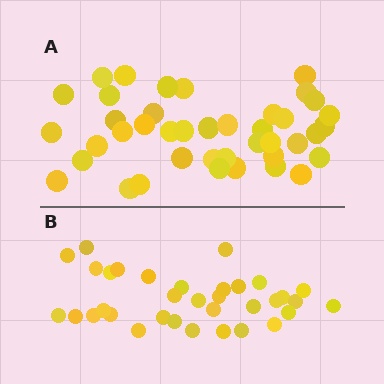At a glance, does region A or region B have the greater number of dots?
Region A (the top region) has more dots.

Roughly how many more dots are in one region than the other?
Region A has roughly 8 or so more dots than region B.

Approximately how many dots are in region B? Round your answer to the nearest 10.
About 30 dots. (The exact count is 34, which rounds to 30.)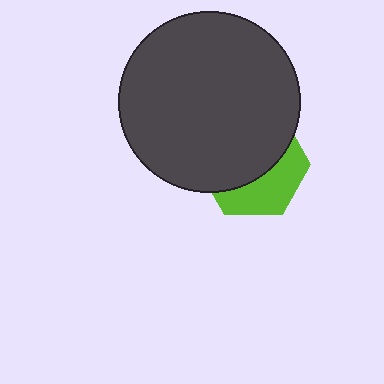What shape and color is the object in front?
The object in front is a dark gray circle.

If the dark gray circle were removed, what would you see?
You would see the complete lime hexagon.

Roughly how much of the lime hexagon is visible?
A small part of it is visible (roughly 39%).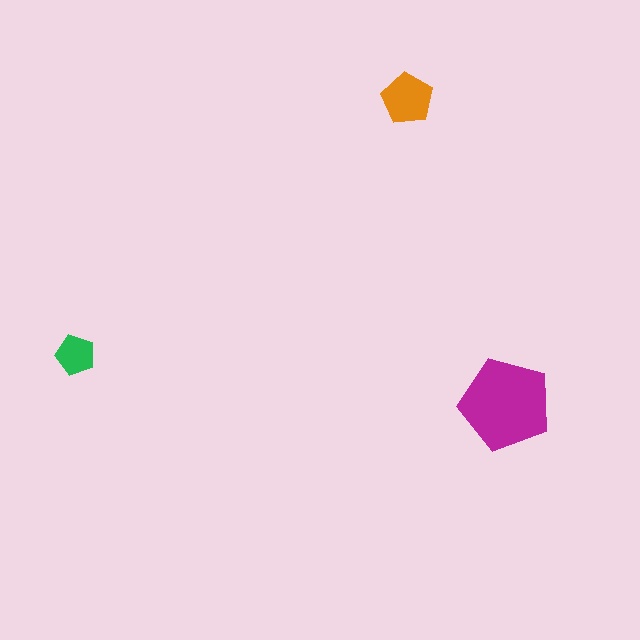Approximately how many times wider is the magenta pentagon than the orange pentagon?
About 2 times wider.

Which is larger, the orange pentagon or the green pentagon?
The orange one.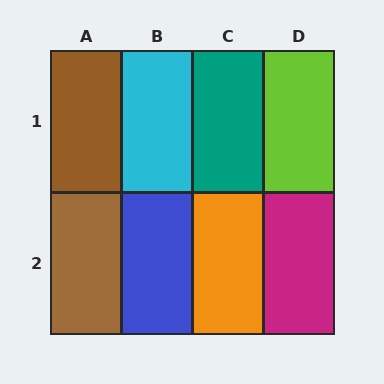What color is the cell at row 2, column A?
Brown.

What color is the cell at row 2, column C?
Orange.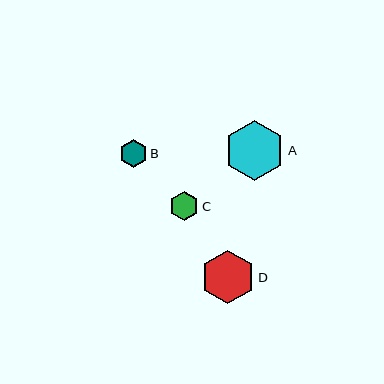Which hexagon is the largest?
Hexagon A is the largest with a size of approximately 60 pixels.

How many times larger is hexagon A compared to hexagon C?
Hexagon A is approximately 2.1 times the size of hexagon C.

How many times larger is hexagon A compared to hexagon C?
Hexagon A is approximately 2.1 times the size of hexagon C.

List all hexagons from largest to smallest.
From largest to smallest: A, D, C, B.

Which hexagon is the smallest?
Hexagon B is the smallest with a size of approximately 28 pixels.